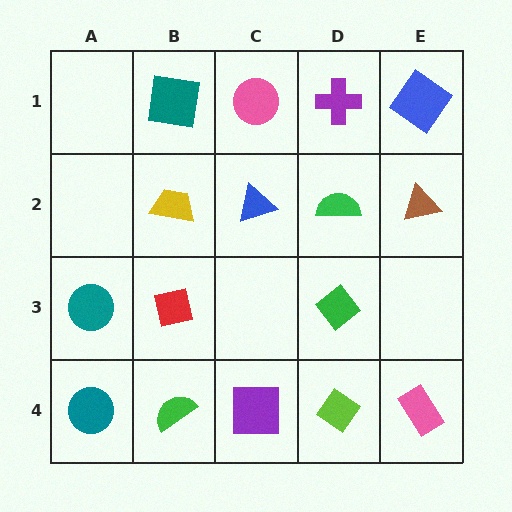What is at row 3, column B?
A red square.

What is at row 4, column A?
A teal circle.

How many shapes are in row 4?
5 shapes.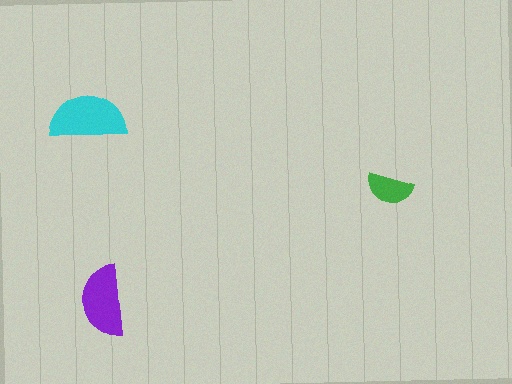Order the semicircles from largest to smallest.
the cyan one, the purple one, the green one.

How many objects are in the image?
There are 3 objects in the image.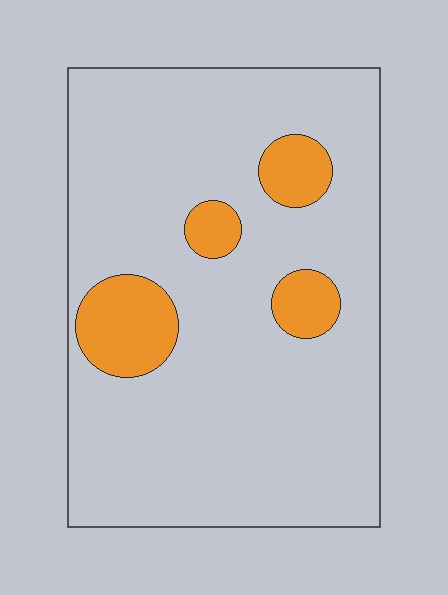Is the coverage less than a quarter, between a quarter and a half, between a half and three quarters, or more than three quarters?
Less than a quarter.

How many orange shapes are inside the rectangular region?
4.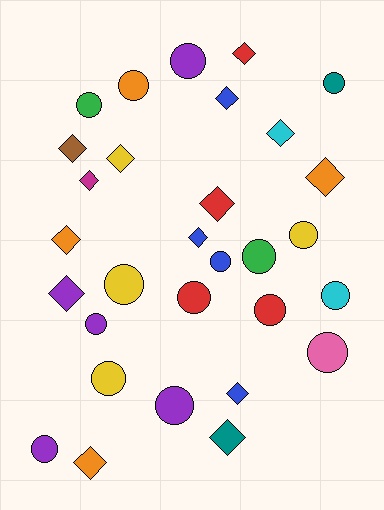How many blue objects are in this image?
There are 4 blue objects.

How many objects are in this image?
There are 30 objects.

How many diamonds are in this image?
There are 14 diamonds.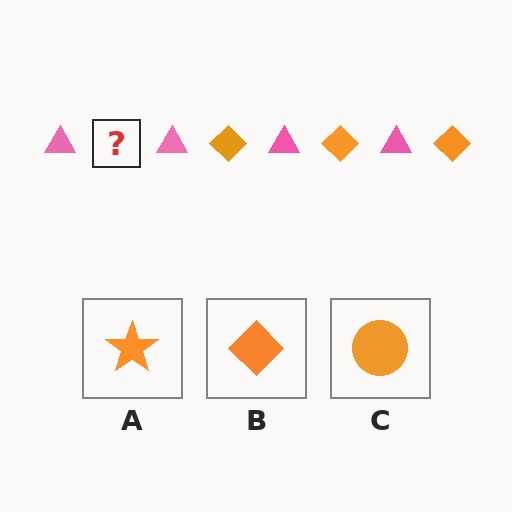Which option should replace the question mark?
Option B.